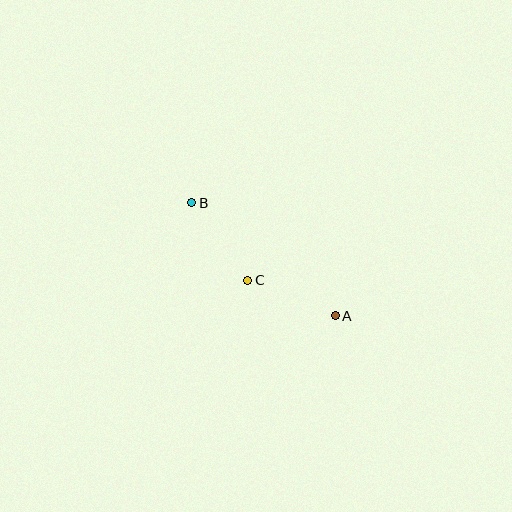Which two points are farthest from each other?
Points A and B are farthest from each other.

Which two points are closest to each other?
Points A and C are closest to each other.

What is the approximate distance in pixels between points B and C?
The distance between B and C is approximately 96 pixels.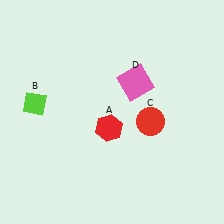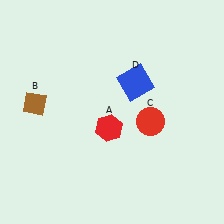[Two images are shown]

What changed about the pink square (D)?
In Image 1, D is pink. In Image 2, it changed to blue.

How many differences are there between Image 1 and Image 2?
There are 2 differences between the two images.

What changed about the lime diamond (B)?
In Image 1, B is lime. In Image 2, it changed to brown.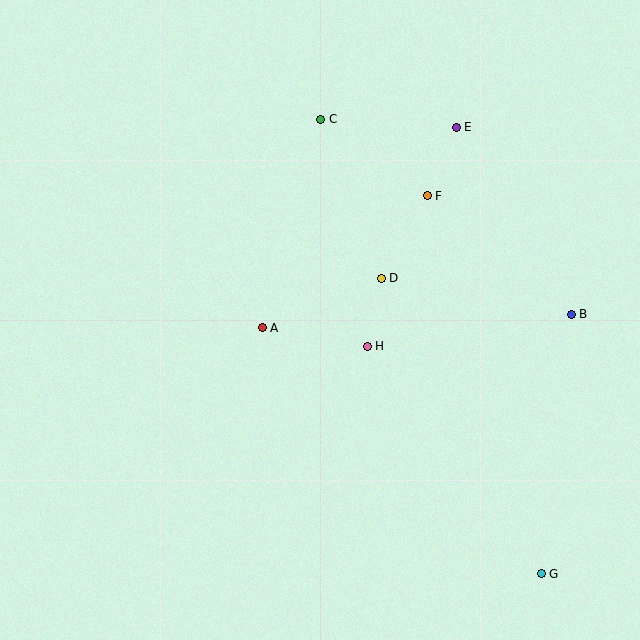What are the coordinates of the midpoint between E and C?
The midpoint between E and C is at (389, 123).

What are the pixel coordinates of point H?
Point H is at (367, 346).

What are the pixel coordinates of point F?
Point F is at (427, 196).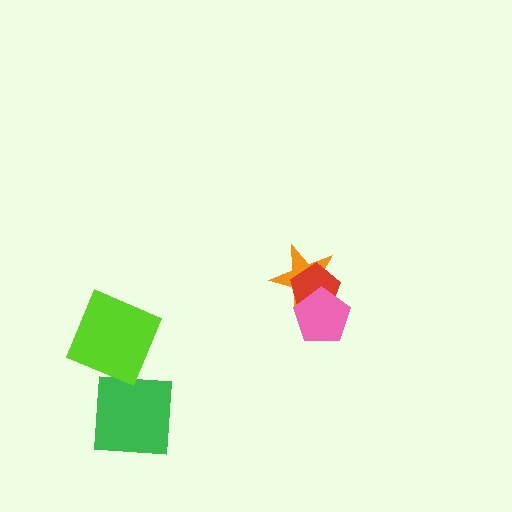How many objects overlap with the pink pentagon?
2 objects overlap with the pink pentagon.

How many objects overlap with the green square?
0 objects overlap with the green square.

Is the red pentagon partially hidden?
Yes, it is partially covered by another shape.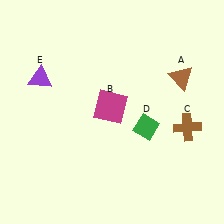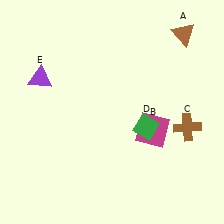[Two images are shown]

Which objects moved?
The objects that moved are: the brown triangle (A), the magenta square (B).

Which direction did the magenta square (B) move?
The magenta square (B) moved right.